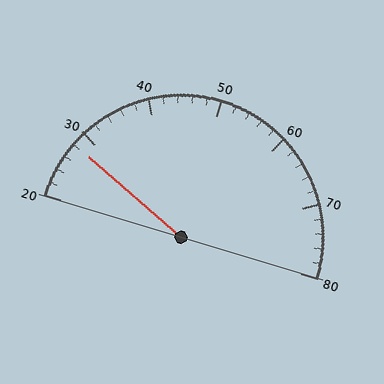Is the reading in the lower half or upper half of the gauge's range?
The reading is in the lower half of the range (20 to 80).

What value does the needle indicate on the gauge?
The needle indicates approximately 28.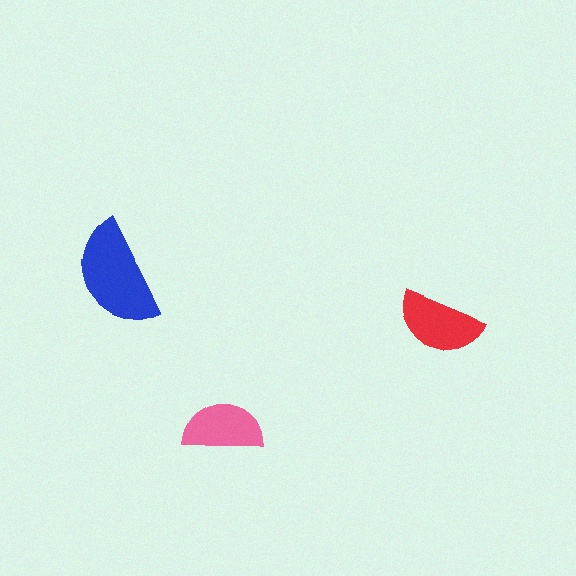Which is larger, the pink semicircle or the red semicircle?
The red one.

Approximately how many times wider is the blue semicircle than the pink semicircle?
About 1.5 times wider.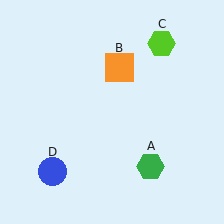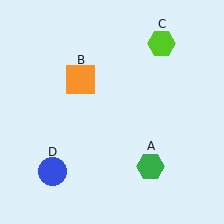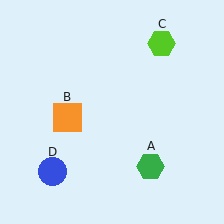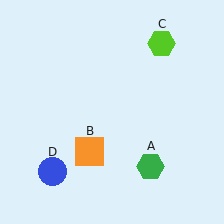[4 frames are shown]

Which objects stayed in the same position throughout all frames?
Green hexagon (object A) and lime hexagon (object C) and blue circle (object D) remained stationary.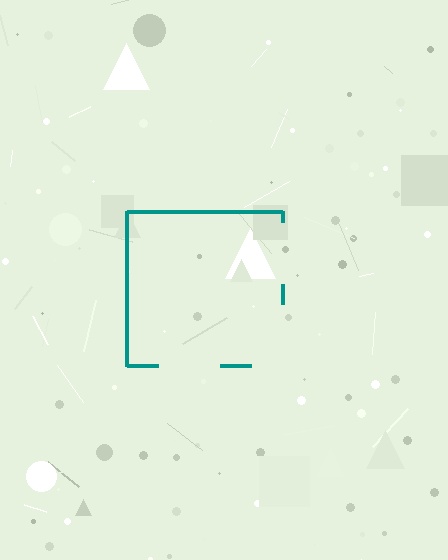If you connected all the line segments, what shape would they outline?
They would outline a square.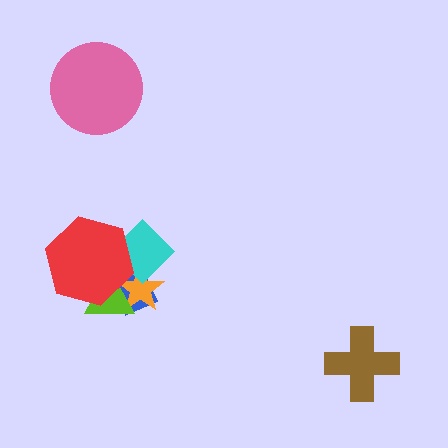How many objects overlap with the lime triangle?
3 objects overlap with the lime triangle.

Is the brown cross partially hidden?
No, no other shape covers it.